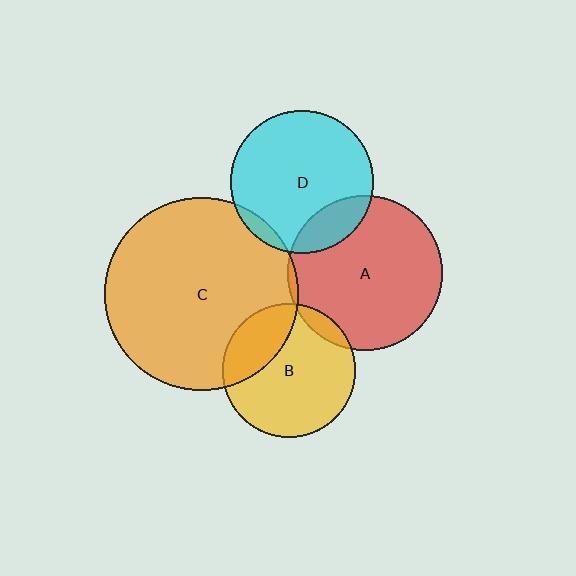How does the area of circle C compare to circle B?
Approximately 2.1 times.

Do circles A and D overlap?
Yes.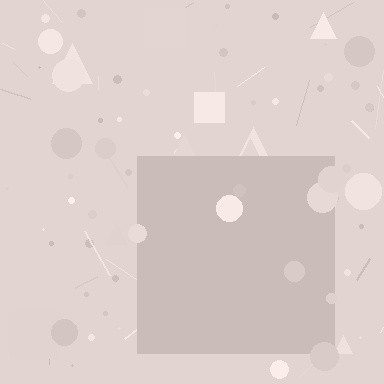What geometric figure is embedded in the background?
A square is embedded in the background.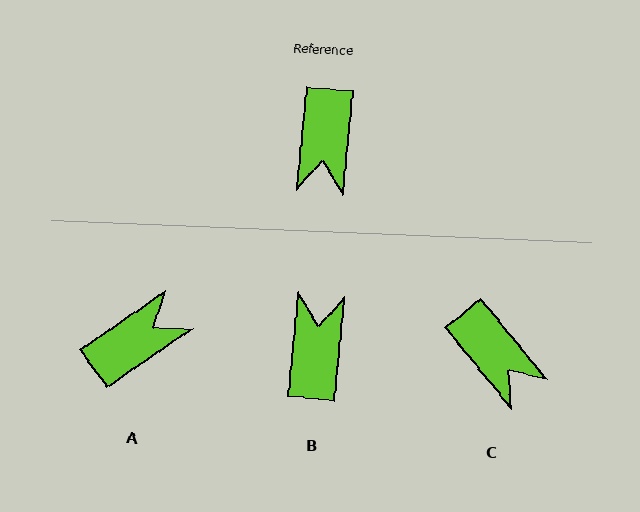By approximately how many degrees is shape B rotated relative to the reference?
Approximately 180 degrees counter-clockwise.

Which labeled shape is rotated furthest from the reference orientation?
B, about 180 degrees away.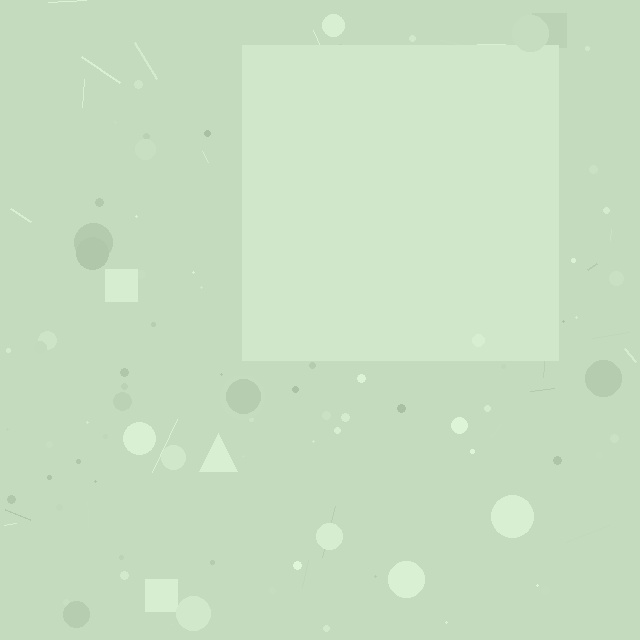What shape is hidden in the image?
A square is hidden in the image.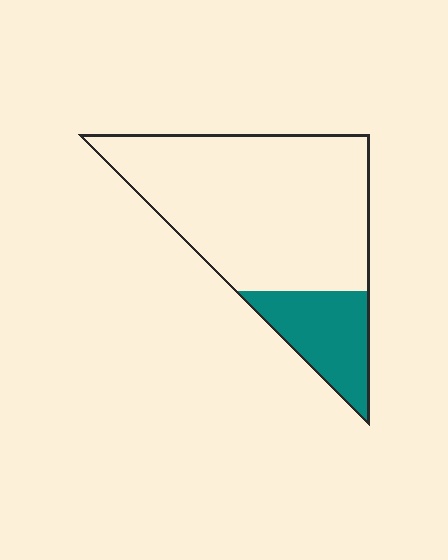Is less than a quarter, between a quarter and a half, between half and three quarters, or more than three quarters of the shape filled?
Less than a quarter.